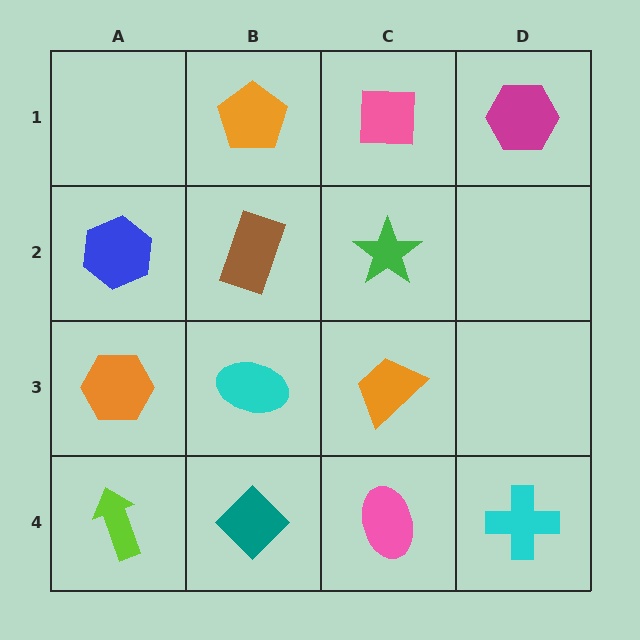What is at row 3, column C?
An orange trapezoid.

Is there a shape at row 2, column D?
No, that cell is empty.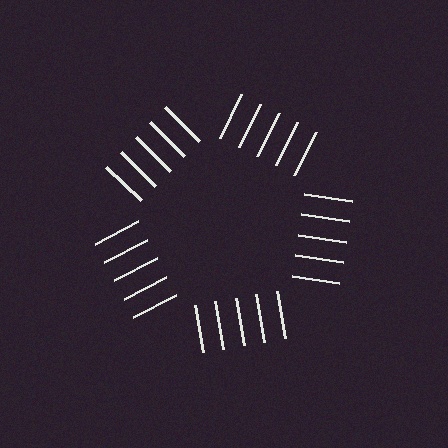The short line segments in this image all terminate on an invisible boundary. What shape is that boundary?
An illusory pentagon — the line segments terminate on its edges but no continuous stroke is drawn.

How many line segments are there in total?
25 — 5 along each of the 5 edges.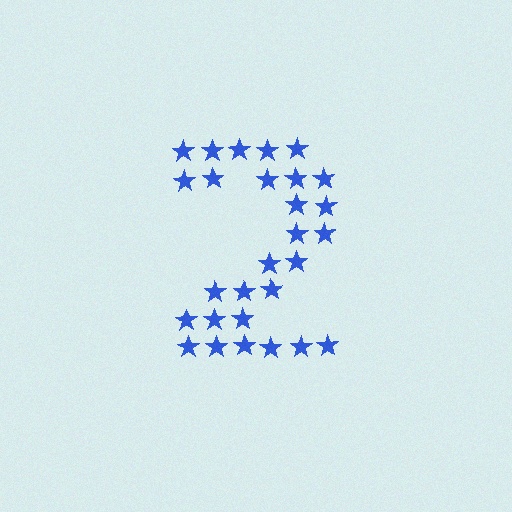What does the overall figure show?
The overall figure shows the digit 2.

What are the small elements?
The small elements are stars.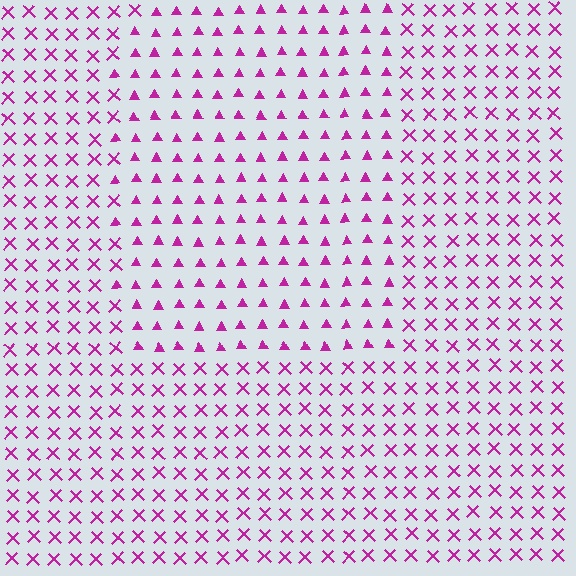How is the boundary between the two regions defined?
The boundary is defined by a change in element shape: triangles inside vs. X marks outside. All elements share the same color and spacing.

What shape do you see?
I see a rectangle.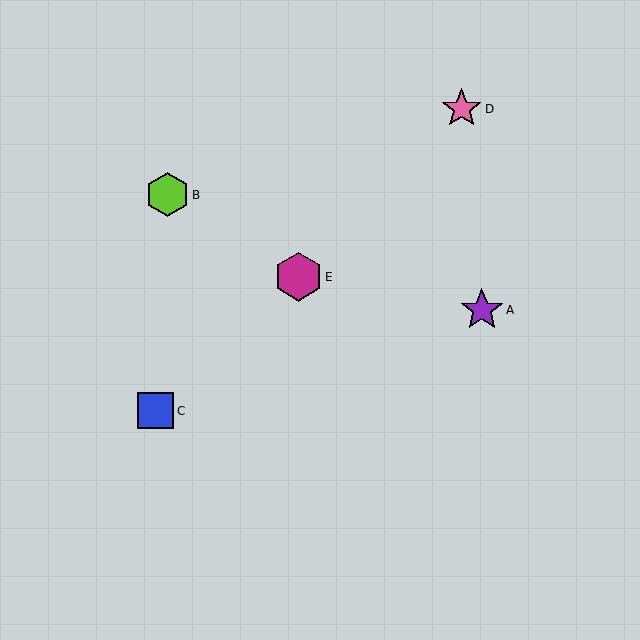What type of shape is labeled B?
Shape B is a lime hexagon.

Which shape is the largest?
The magenta hexagon (labeled E) is the largest.